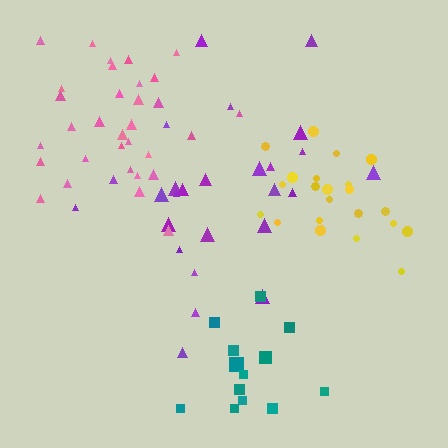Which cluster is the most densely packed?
Pink.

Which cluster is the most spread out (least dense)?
Teal.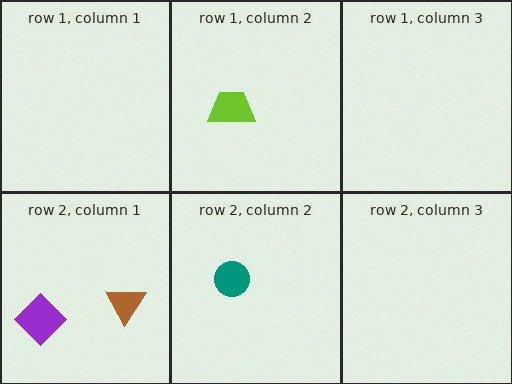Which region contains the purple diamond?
The row 2, column 1 region.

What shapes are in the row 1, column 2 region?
The lime trapezoid.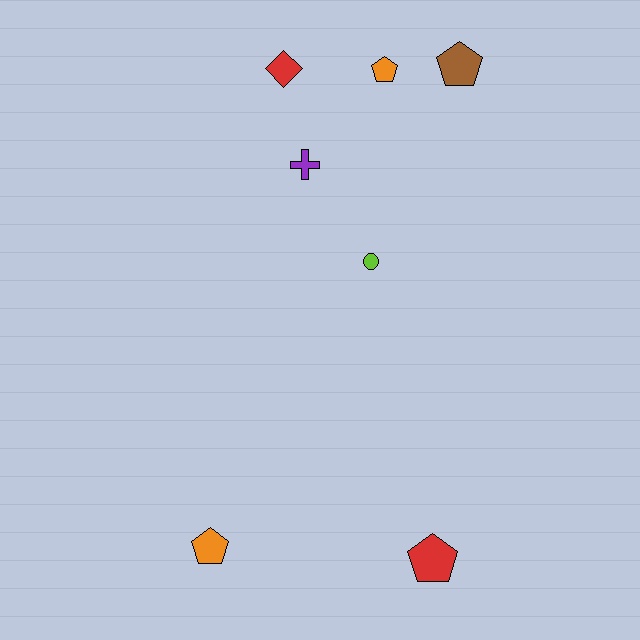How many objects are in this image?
There are 7 objects.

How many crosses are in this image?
There is 1 cross.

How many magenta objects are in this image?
There are no magenta objects.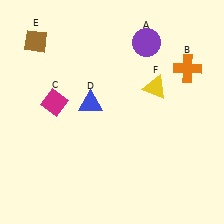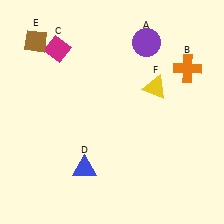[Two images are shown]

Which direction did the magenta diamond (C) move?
The magenta diamond (C) moved up.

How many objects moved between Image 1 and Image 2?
2 objects moved between the two images.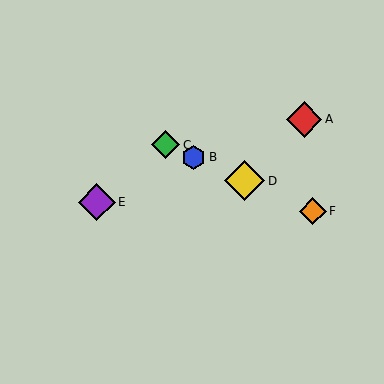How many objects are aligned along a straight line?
4 objects (B, C, D, F) are aligned along a straight line.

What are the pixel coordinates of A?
Object A is at (304, 119).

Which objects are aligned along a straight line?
Objects B, C, D, F are aligned along a straight line.